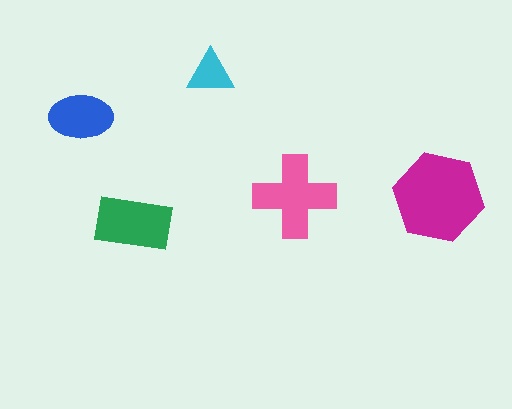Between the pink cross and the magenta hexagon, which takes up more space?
The magenta hexagon.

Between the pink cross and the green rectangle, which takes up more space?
The pink cross.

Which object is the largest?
The magenta hexagon.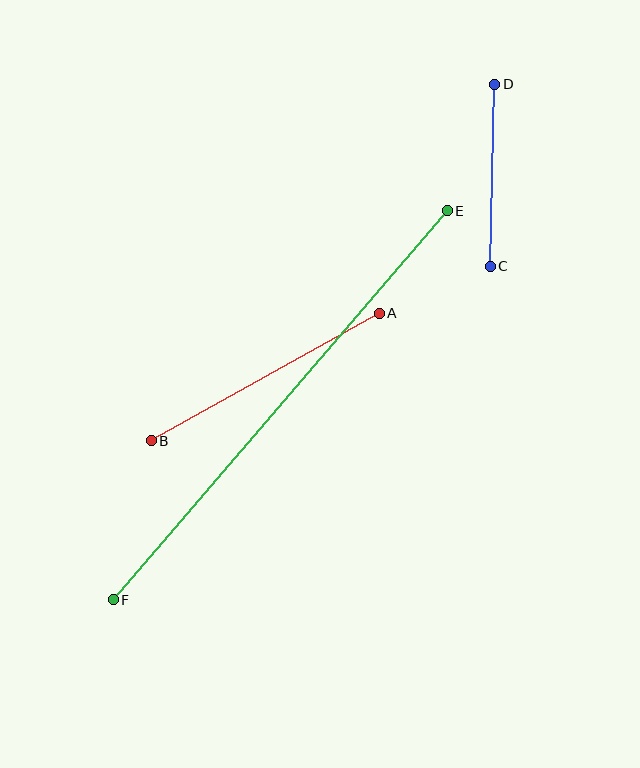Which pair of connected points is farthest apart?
Points E and F are farthest apart.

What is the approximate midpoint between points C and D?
The midpoint is at approximately (493, 175) pixels.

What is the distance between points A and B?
The distance is approximately 261 pixels.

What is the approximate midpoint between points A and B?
The midpoint is at approximately (265, 377) pixels.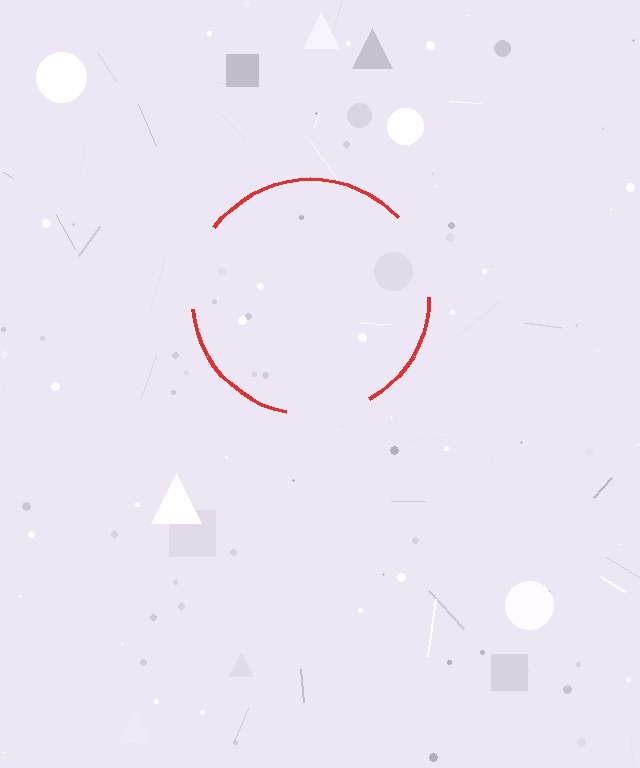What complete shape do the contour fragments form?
The contour fragments form a circle.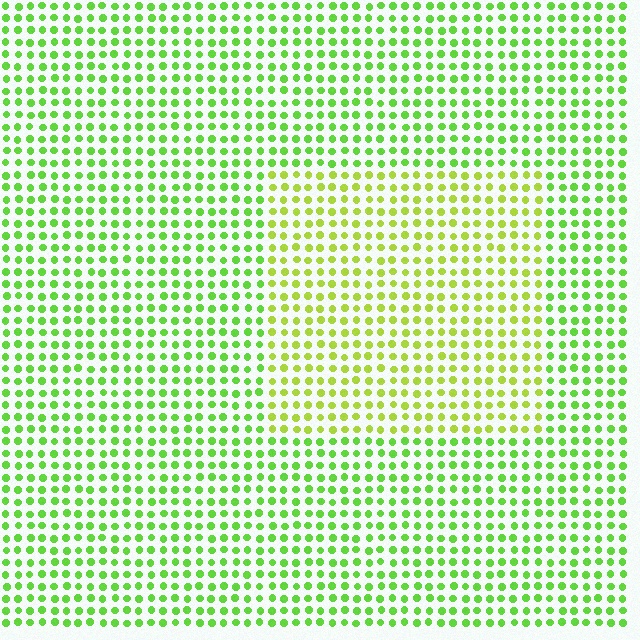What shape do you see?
I see a rectangle.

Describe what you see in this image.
The image is filled with small lime elements in a uniform arrangement. A rectangle-shaped region is visible where the elements are tinted to a slightly different hue, forming a subtle color boundary.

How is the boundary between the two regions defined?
The boundary is defined purely by a slight shift in hue (about 28 degrees). Spacing, size, and orientation are identical on both sides.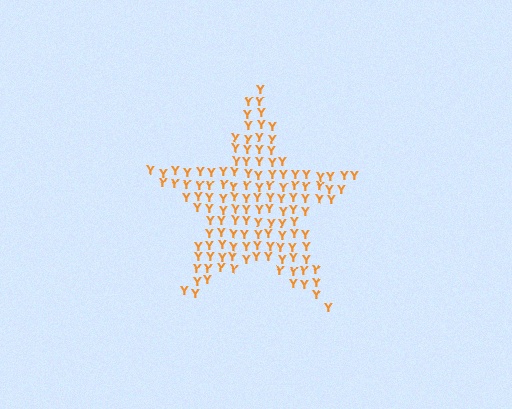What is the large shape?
The large shape is a star.